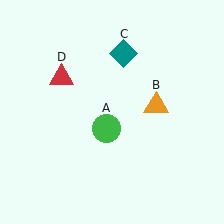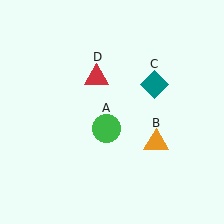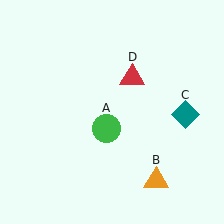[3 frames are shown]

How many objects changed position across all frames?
3 objects changed position: orange triangle (object B), teal diamond (object C), red triangle (object D).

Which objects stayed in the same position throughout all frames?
Green circle (object A) remained stationary.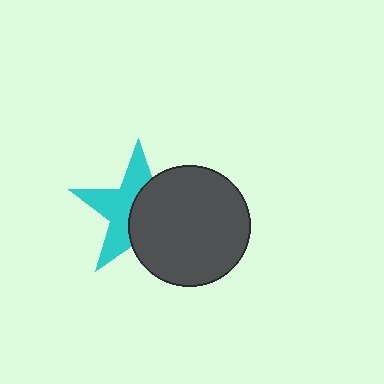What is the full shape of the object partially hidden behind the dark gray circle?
The partially hidden object is a cyan star.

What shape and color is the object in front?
The object in front is a dark gray circle.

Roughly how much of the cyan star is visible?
About half of it is visible (roughly 50%).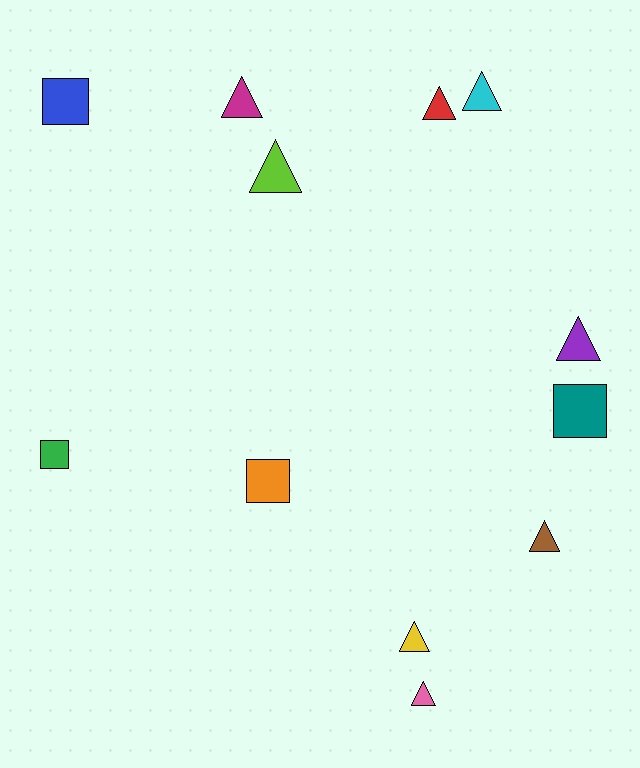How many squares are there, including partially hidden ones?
There are 4 squares.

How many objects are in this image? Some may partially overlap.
There are 12 objects.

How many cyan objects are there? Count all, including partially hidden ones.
There is 1 cyan object.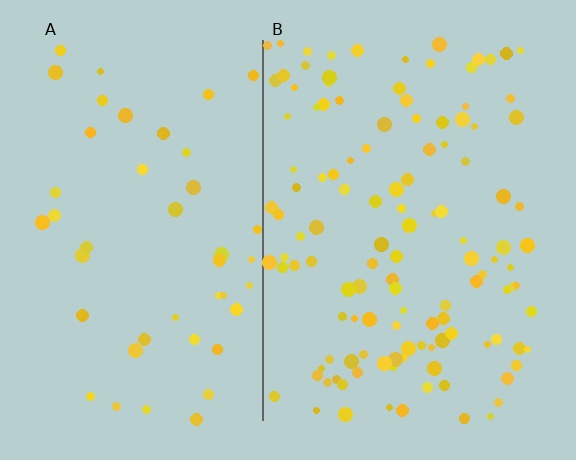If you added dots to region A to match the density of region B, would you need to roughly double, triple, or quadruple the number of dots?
Approximately triple.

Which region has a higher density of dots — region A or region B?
B (the right).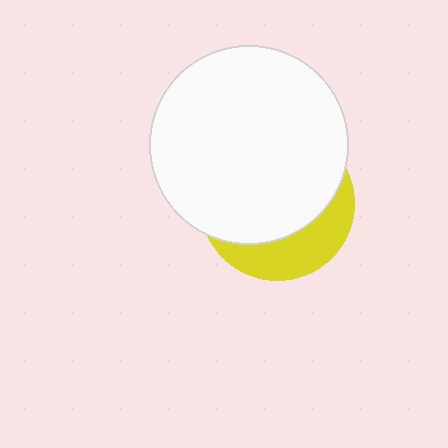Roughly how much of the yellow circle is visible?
A small part of it is visible (roughly 30%).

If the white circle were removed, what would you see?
You would see the complete yellow circle.